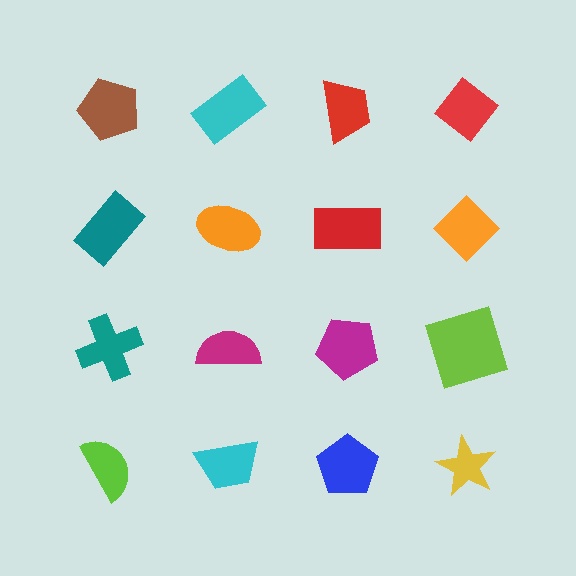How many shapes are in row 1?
4 shapes.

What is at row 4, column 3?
A blue pentagon.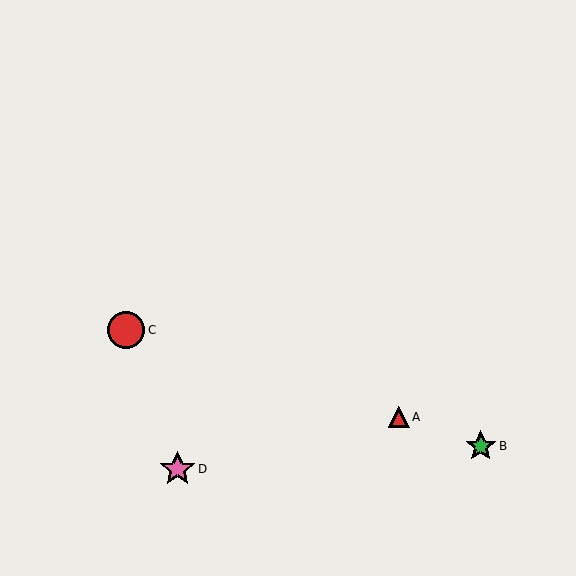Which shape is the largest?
The red circle (labeled C) is the largest.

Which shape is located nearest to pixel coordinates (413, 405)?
The red triangle (labeled A) at (399, 417) is nearest to that location.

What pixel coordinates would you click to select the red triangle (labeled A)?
Click at (399, 417) to select the red triangle A.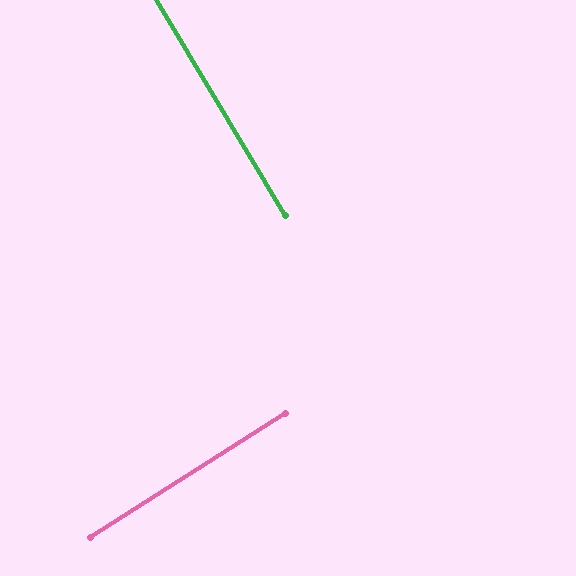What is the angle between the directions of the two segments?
Approximately 88 degrees.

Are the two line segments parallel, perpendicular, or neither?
Perpendicular — they meet at approximately 88°.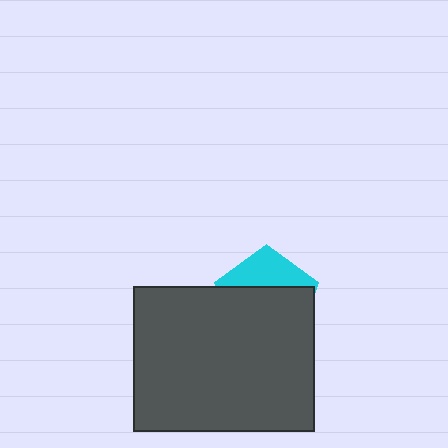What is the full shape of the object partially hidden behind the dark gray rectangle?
The partially hidden object is a cyan pentagon.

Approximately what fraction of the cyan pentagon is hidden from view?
Roughly 68% of the cyan pentagon is hidden behind the dark gray rectangle.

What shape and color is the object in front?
The object in front is a dark gray rectangle.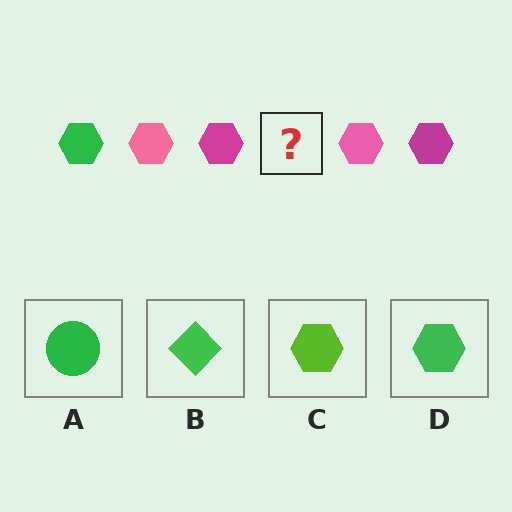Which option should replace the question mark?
Option D.